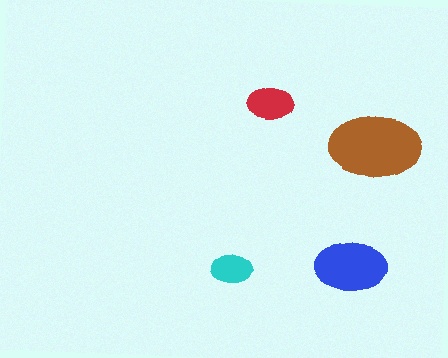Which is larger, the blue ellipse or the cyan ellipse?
The blue one.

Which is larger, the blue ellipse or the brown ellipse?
The brown one.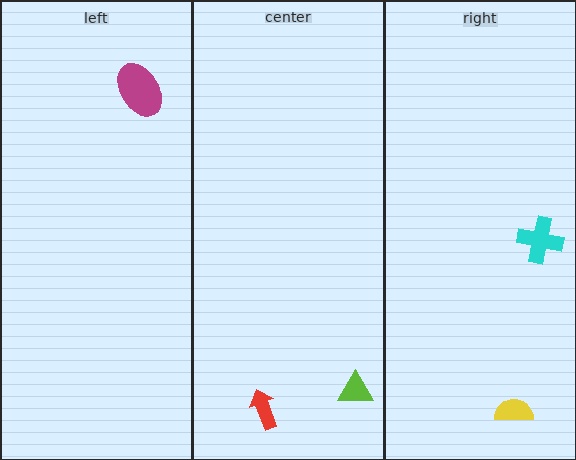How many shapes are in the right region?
2.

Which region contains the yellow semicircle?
The right region.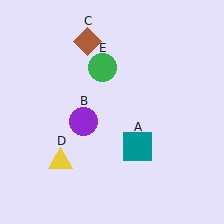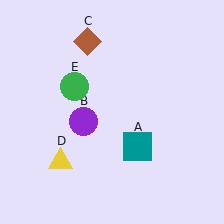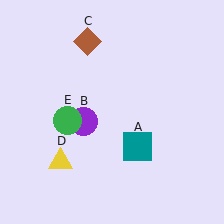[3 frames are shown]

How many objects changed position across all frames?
1 object changed position: green circle (object E).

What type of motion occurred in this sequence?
The green circle (object E) rotated counterclockwise around the center of the scene.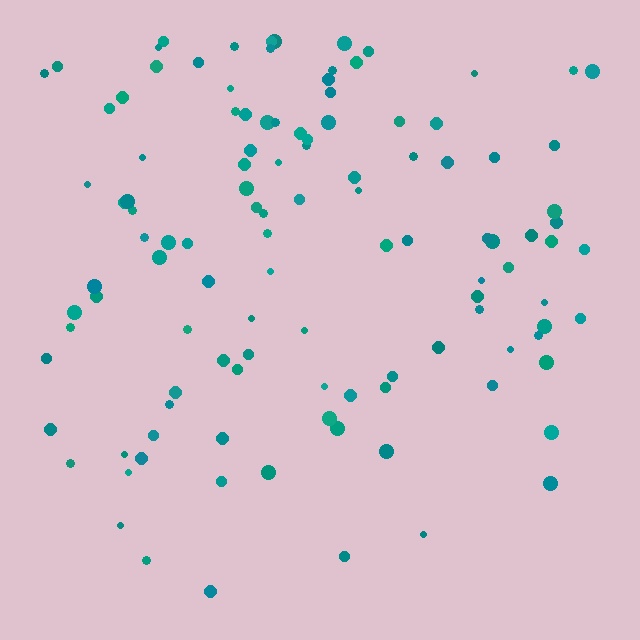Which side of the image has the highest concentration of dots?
The top.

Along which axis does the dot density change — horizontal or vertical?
Vertical.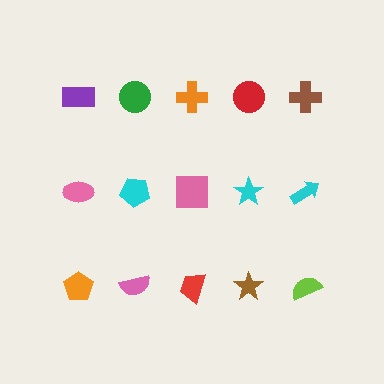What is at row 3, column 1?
An orange pentagon.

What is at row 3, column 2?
A pink semicircle.